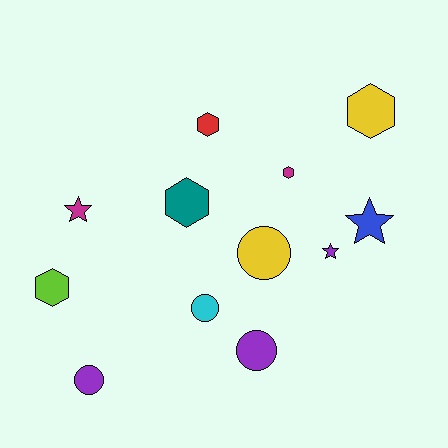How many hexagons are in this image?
There are 5 hexagons.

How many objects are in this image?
There are 12 objects.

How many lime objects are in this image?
There is 1 lime object.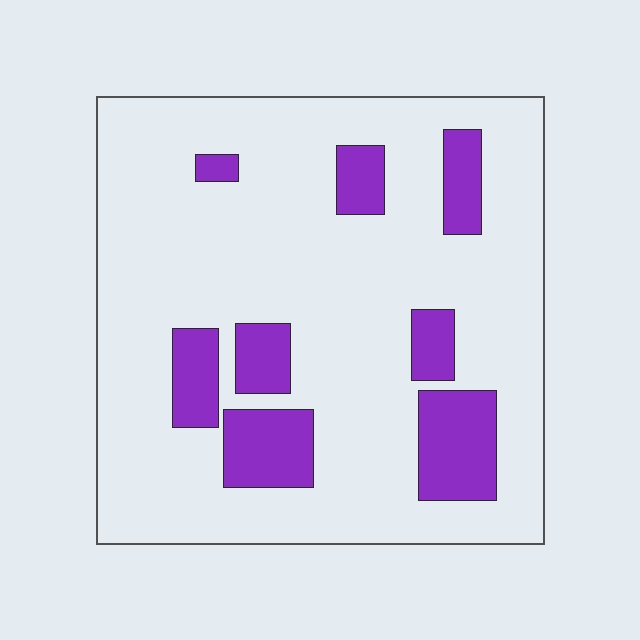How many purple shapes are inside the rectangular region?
8.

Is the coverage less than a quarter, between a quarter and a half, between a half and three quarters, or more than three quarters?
Less than a quarter.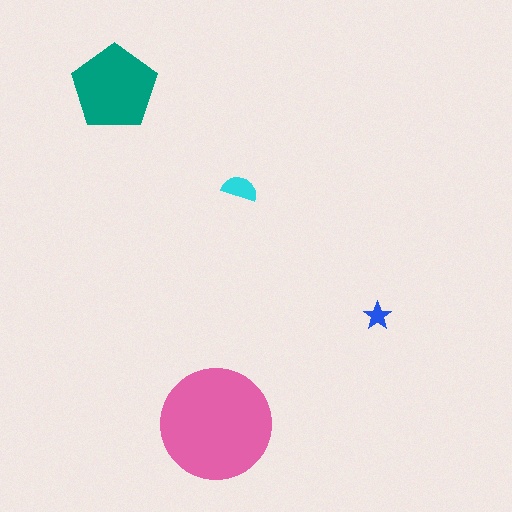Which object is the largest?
The pink circle.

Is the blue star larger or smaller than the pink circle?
Smaller.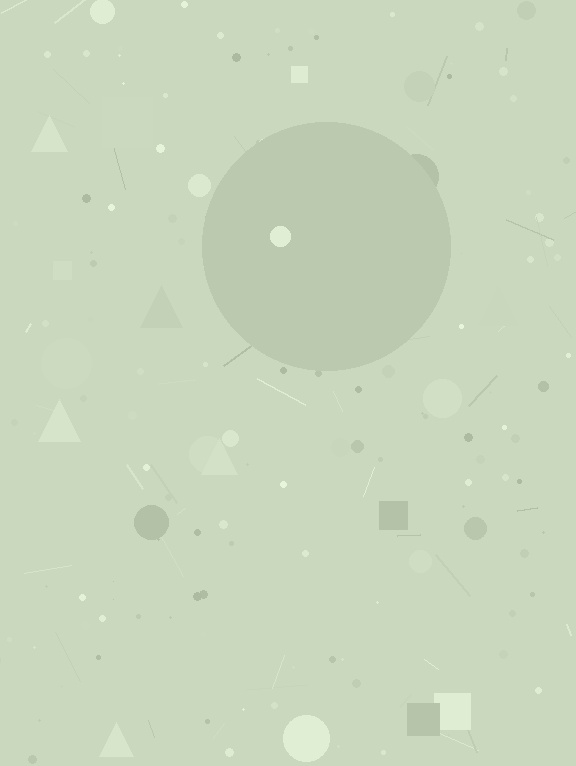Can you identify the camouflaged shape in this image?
The camouflaged shape is a circle.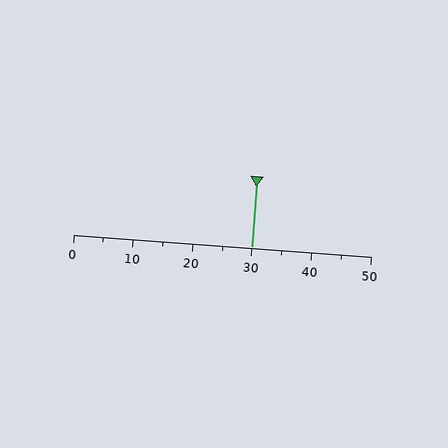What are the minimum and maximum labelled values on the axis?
The axis runs from 0 to 50.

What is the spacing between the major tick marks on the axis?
The major ticks are spaced 10 apart.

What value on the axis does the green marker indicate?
The marker indicates approximately 30.